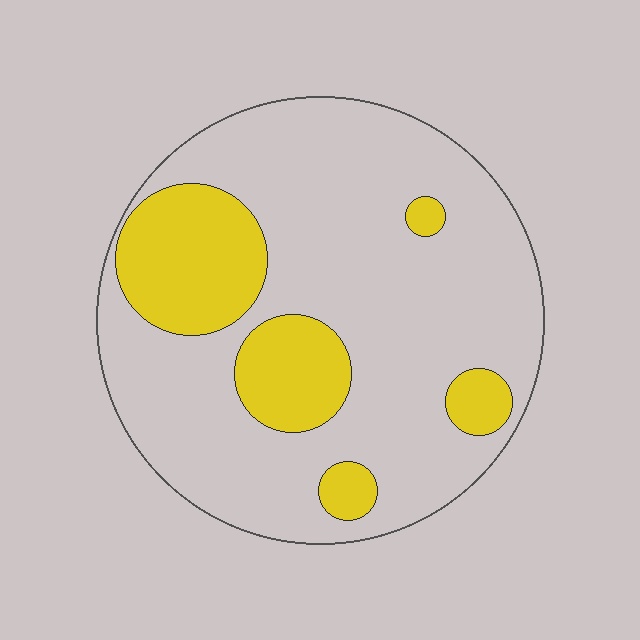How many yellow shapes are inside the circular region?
5.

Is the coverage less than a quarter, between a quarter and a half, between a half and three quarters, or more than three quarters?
Less than a quarter.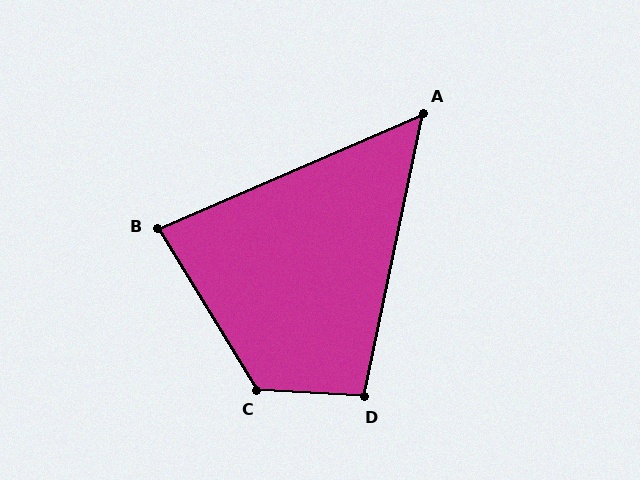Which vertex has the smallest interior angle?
A, at approximately 55 degrees.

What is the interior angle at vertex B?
Approximately 82 degrees (acute).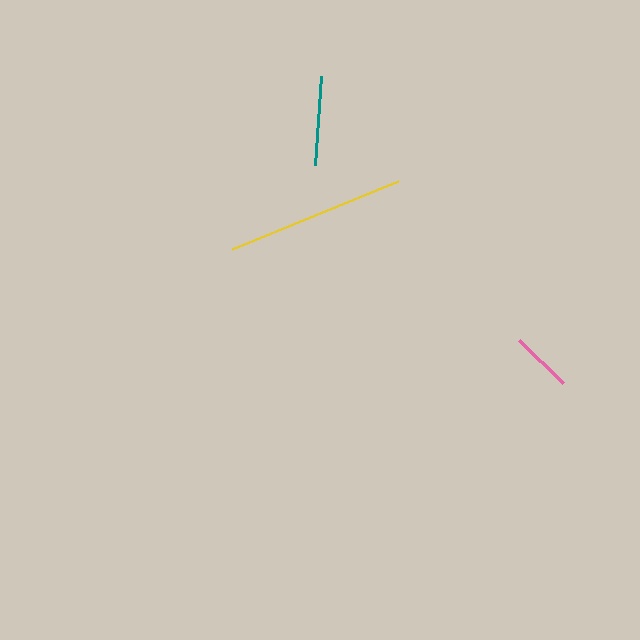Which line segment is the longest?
The yellow line is the longest at approximately 179 pixels.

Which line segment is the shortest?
The pink line is the shortest at approximately 62 pixels.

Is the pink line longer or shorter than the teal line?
The teal line is longer than the pink line.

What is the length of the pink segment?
The pink segment is approximately 62 pixels long.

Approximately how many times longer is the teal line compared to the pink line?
The teal line is approximately 1.4 times the length of the pink line.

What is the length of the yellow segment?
The yellow segment is approximately 179 pixels long.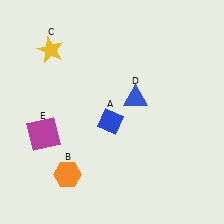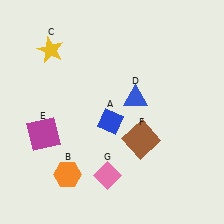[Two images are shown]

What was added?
A brown square (F), a pink diamond (G) were added in Image 2.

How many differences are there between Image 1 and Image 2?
There are 2 differences between the two images.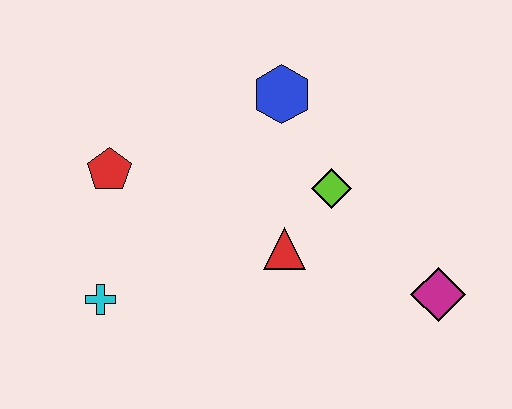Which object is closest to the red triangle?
The lime diamond is closest to the red triangle.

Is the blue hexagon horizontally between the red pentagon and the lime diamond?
Yes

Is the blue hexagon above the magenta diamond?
Yes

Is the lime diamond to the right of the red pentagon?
Yes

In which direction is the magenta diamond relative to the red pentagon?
The magenta diamond is to the right of the red pentagon.